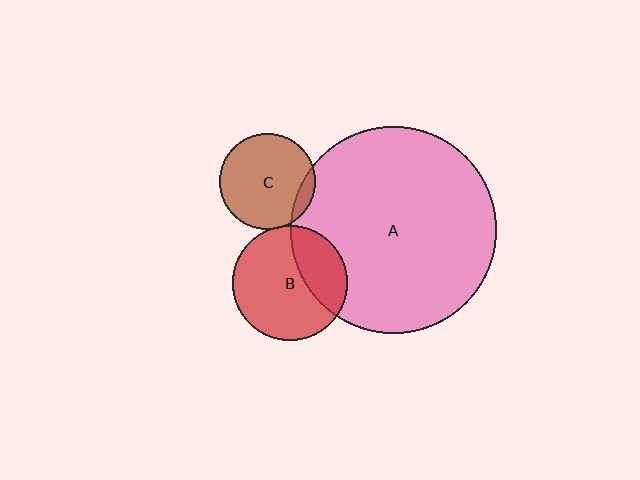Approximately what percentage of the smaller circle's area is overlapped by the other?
Approximately 10%.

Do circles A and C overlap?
Yes.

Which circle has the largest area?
Circle A (pink).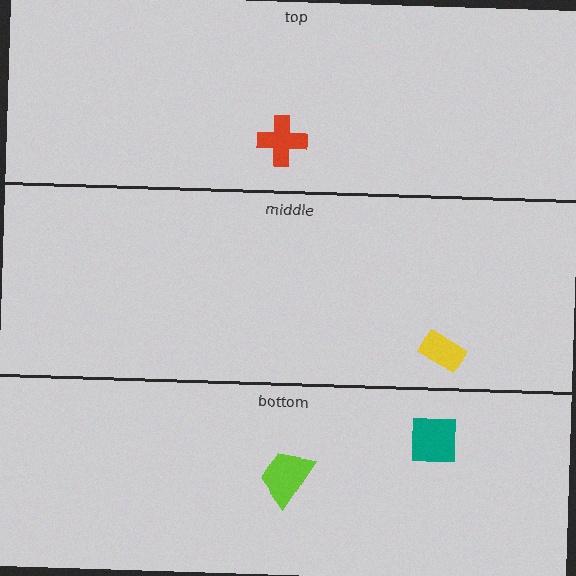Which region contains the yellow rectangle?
The middle region.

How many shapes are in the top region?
1.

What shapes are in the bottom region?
The teal square, the lime trapezoid.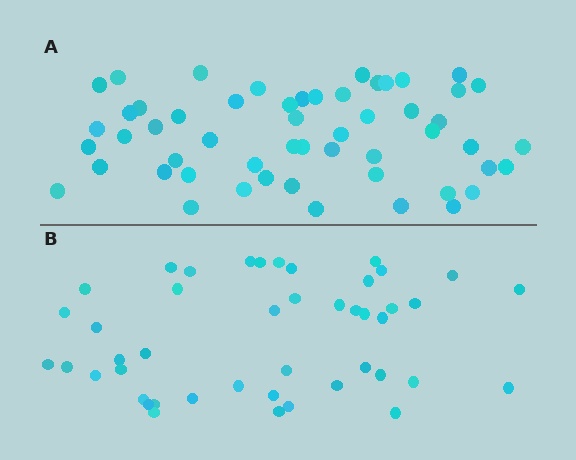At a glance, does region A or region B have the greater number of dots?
Region A (the top region) has more dots.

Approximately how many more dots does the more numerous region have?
Region A has roughly 8 or so more dots than region B.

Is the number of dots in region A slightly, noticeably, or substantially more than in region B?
Region A has only slightly more — the two regions are fairly close. The ratio is roughly 1.2 to 1.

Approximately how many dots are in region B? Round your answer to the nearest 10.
About 40 dots. (The exact count is 45, which rounds to 40.)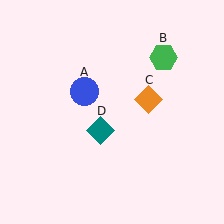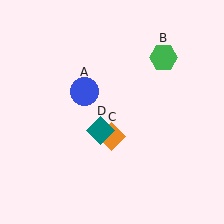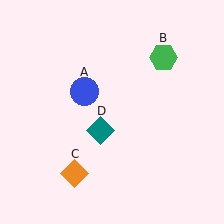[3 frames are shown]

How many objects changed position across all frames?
1 object changed position: orange diamond (object C).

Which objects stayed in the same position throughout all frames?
Blue circle (object A) and green hexagon (object B) and teal diamond (object D) remained stationary.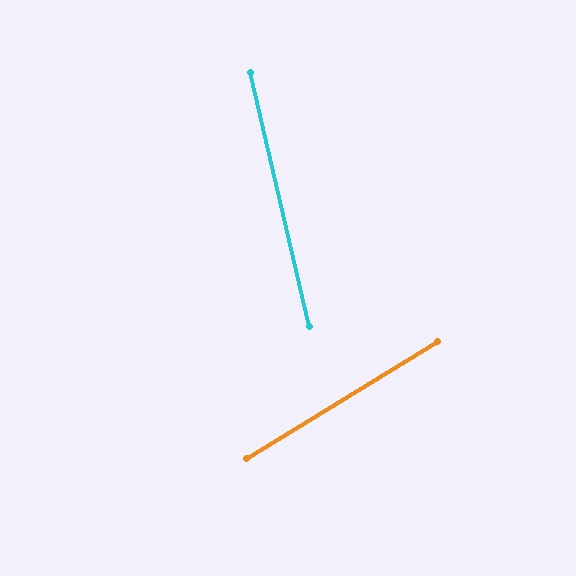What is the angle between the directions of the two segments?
Approximately 72 degrees.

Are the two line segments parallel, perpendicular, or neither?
Neither parallel nor perpendicular — they differ by about 72°.